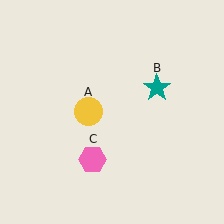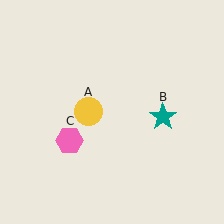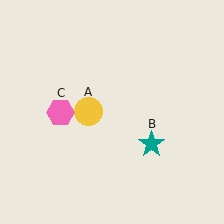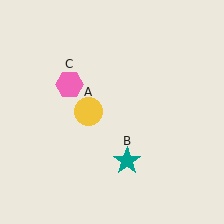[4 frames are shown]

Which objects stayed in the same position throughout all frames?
Yellow circle (object A) remained stationary.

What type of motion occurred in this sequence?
The teal star (object B), pink hexagon (object C) rotated clockwise around the center of the scene.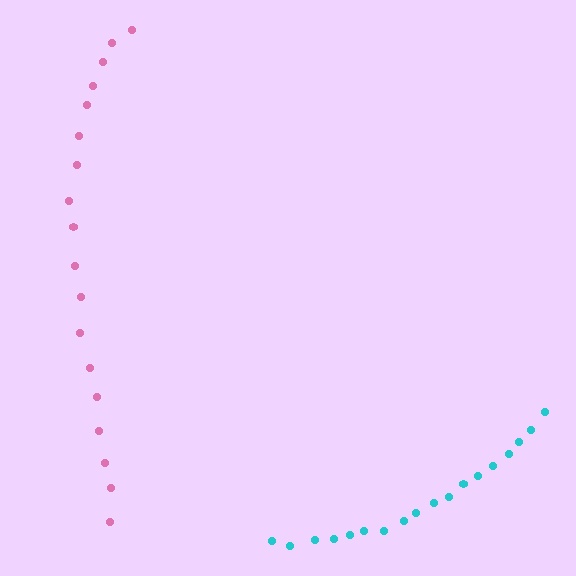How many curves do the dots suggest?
There are 2 distinct paths.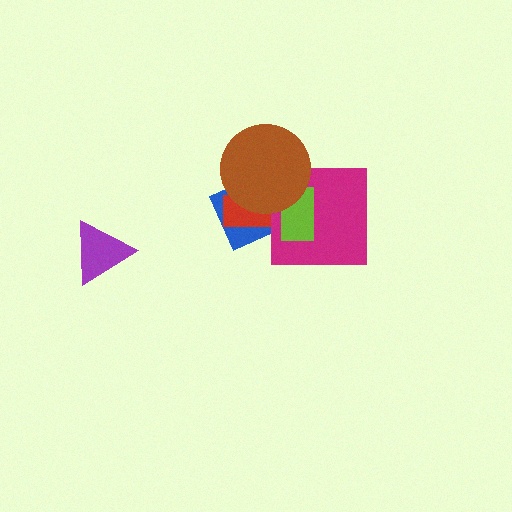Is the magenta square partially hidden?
Yes, it is partially covered by another shape.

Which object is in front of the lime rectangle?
The brown circle is in front of the lime rectangle.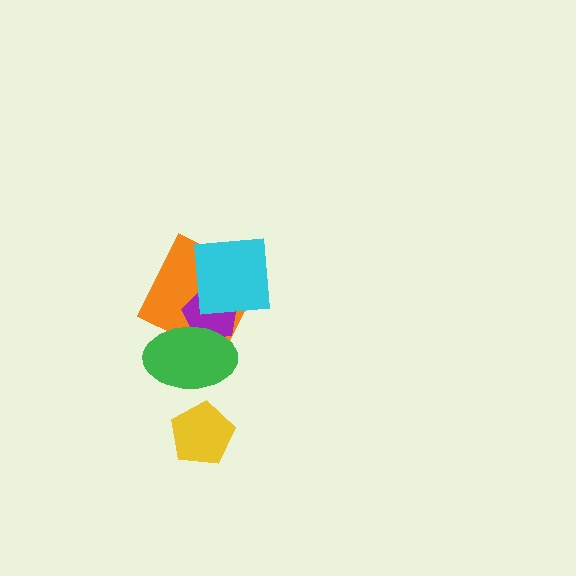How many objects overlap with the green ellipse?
2 objects overlap with the green ellipse.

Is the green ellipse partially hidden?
No, no other shape covers it.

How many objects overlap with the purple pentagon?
3 objects overlap with the purple pentagon.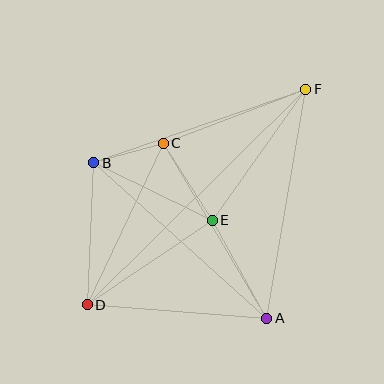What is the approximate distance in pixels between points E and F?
The distance between E and F is approximately 161 pixels.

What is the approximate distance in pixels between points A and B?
The distance between A and B is approximately 233 pixels.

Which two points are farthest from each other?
Points D and F are farthest from each other.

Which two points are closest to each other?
Points B and C are closest to each other.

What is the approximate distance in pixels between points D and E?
The distance between D and E is approximately 151 pixels.